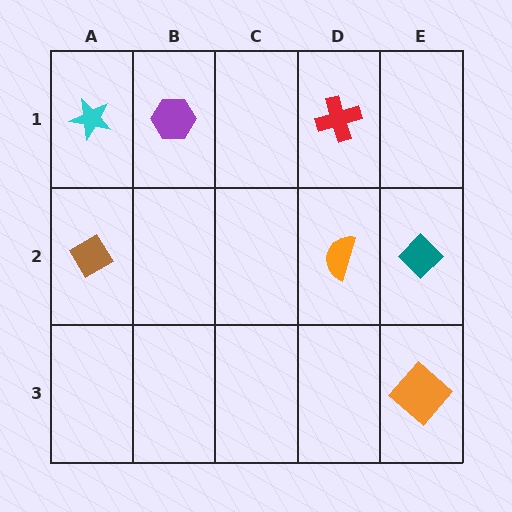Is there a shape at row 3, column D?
No, that cell is empty.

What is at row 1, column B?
A purple hexagon.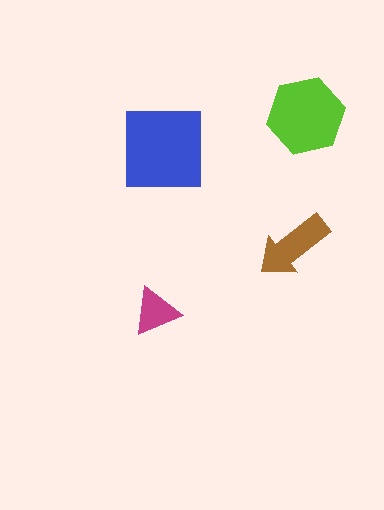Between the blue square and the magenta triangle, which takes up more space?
The blue square.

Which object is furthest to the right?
The lime hexagon is rightmost.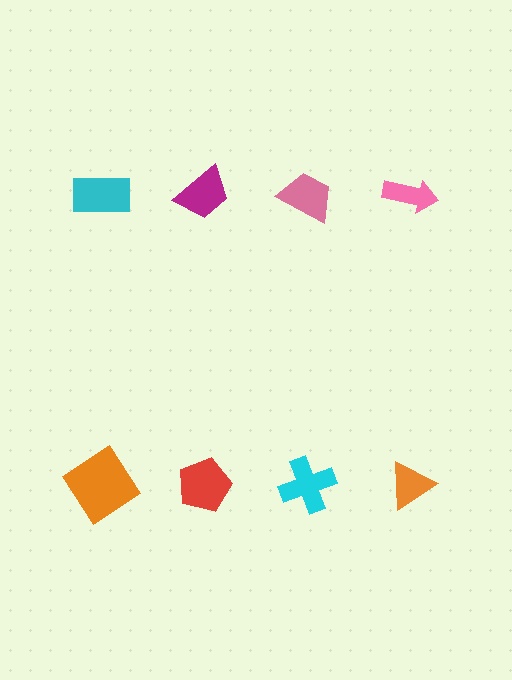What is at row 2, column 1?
An orange diamond.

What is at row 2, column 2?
A red pentagon.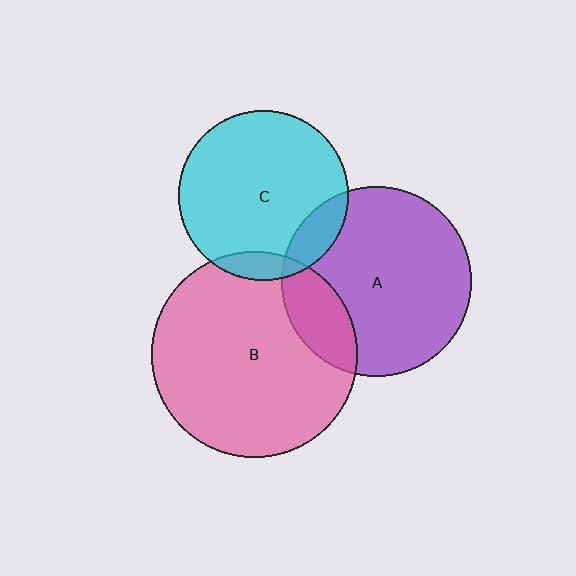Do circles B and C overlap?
Yes.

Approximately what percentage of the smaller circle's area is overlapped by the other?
Approximately 10%.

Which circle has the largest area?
Circle B (pink).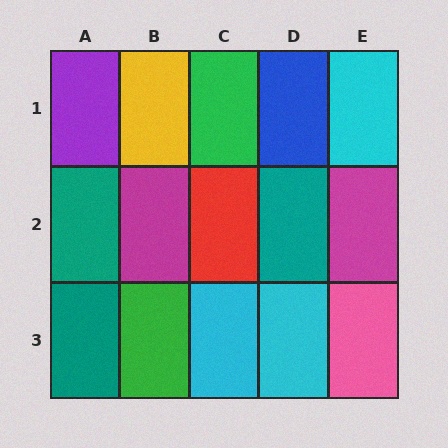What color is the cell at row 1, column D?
Blue.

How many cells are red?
1 cell is red.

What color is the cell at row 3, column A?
Teal.